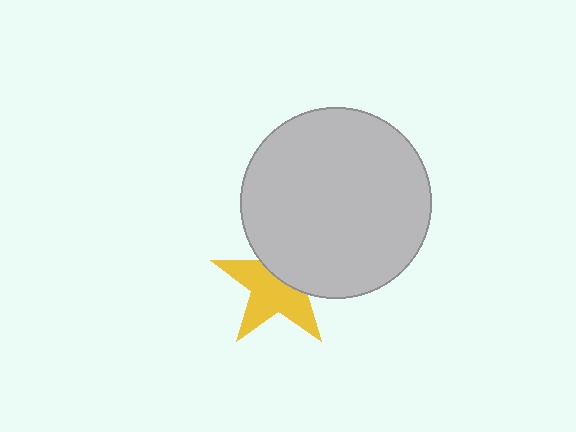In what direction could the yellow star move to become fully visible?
The yellow star could move down. That would shift it out from behind the light gray circle entirely.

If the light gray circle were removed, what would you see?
You would see the complete yellow star.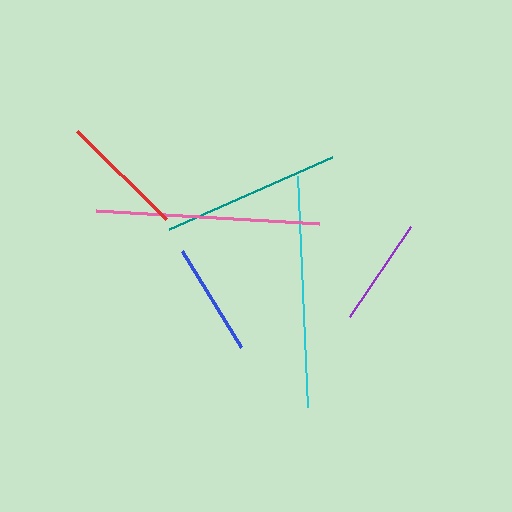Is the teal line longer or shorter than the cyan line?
The cyan line is longer than the teal line.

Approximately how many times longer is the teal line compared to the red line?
The teal line is approximately 1.4 times the length of the red line.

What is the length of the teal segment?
The teal segment is approximately 178 pixels long.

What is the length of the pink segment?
The pink segment is approximately 223 pixels long.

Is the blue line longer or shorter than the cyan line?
The cyan line is longer than the blue line.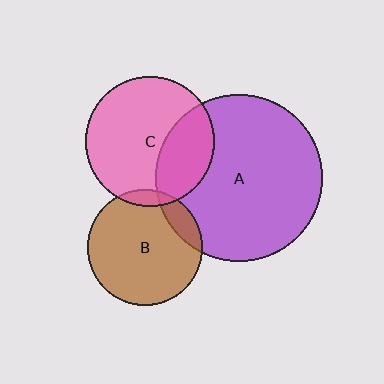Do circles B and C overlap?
Yes.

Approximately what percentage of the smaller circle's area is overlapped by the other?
Approximately 5%.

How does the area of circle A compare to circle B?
Approximately 2.1 times.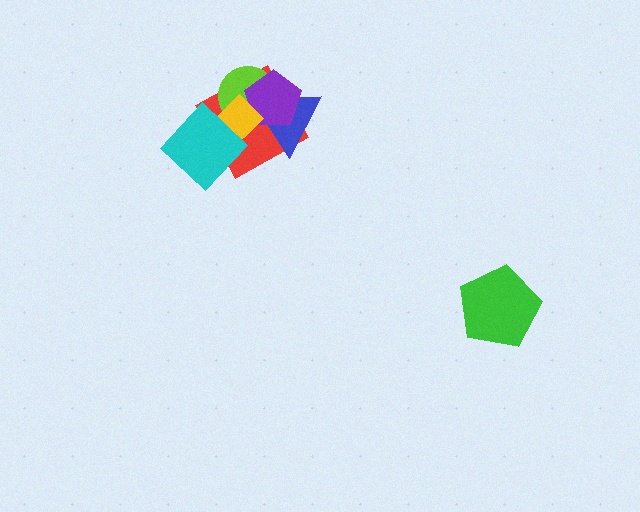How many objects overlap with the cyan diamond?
2 objects overlap with the cyan diamond.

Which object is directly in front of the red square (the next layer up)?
The lime circle is directly in front of the red square.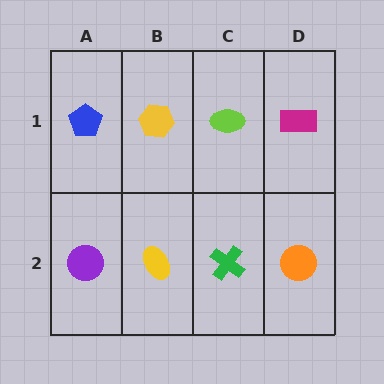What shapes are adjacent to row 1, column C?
A green cross (row 2, column C), a yellow hexagon (row 1, column B), a magenta rectangle (row 1, column D).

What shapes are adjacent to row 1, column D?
An orange circle (row 2, column D), a lime ellipse (row 1, column C).